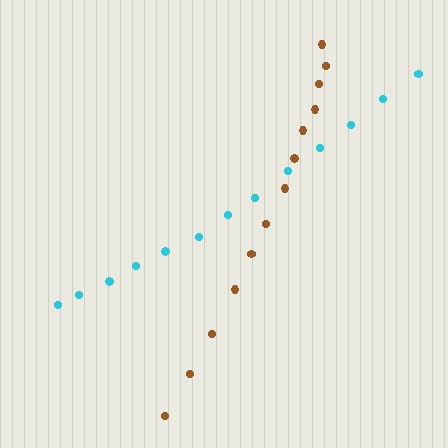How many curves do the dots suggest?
There are 2 distinct paths.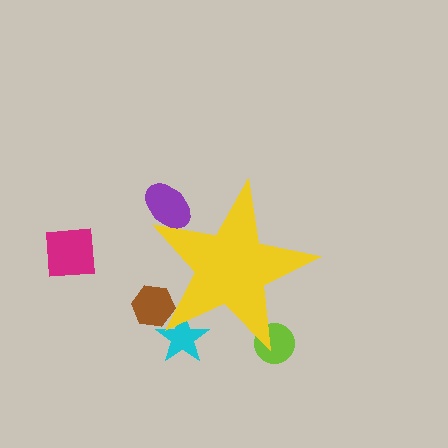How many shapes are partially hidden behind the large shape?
4 shapes are partially hidden.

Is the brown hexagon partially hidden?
Yes, the brown hexagon is partially hidden behind the yellow star.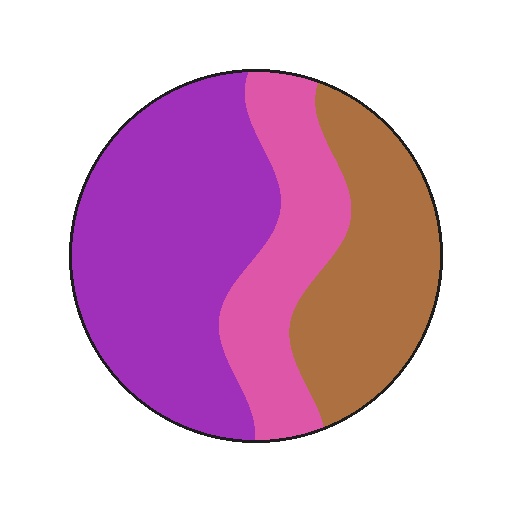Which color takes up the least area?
Pink, at roughly 25%.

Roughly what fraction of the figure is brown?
Brown takes up about one quarter (1/4) of the figure.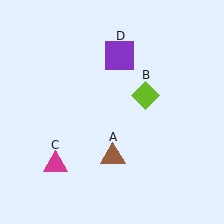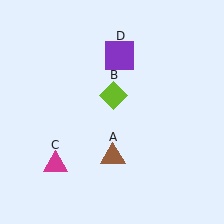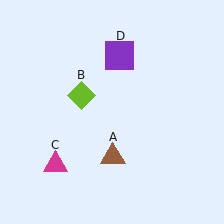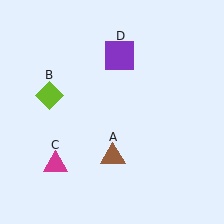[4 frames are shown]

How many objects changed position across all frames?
1 object changed position: lime diamond (object B).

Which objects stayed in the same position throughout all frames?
Brown triangle (object A) and magenta triangle (object C) and purple square (object D) remained stationary.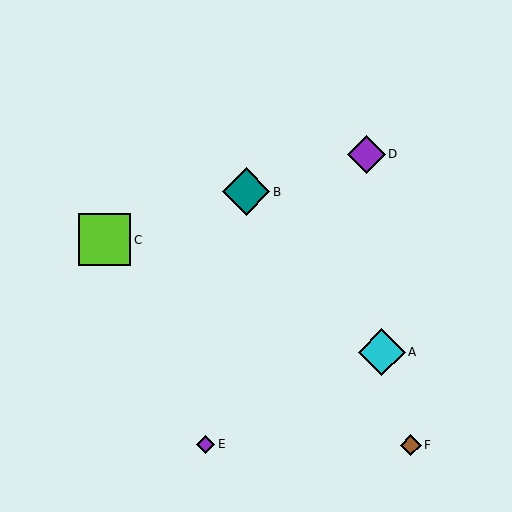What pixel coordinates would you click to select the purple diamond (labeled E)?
Click at (206, 444) to select the purple diamond E.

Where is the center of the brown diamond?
The center of the brown diamond is at (411, 445).